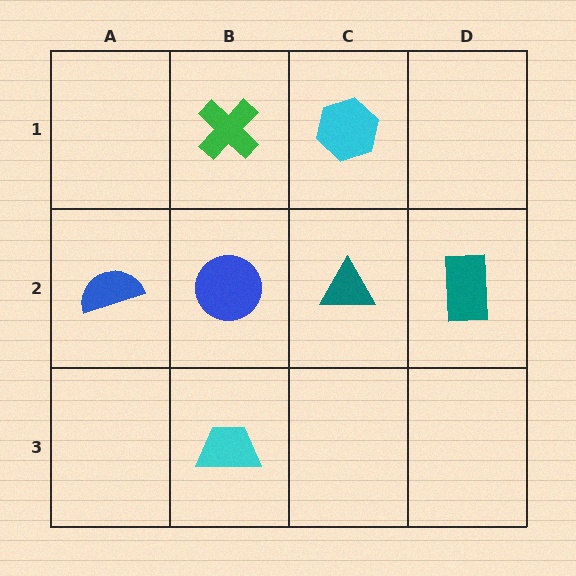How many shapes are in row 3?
1 shape.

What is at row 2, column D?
A teal rectangle.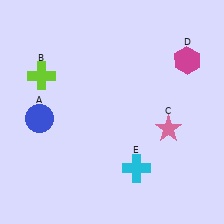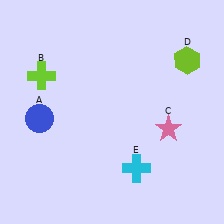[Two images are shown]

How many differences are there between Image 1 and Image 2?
There is 1 difference between the two images.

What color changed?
The hexagon (D) changed from magenta in Image 1 to lime in Image 2.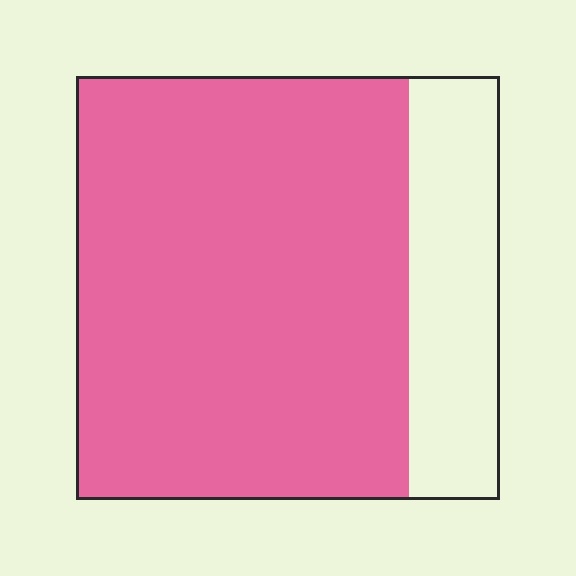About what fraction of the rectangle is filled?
About four fifths (4/5).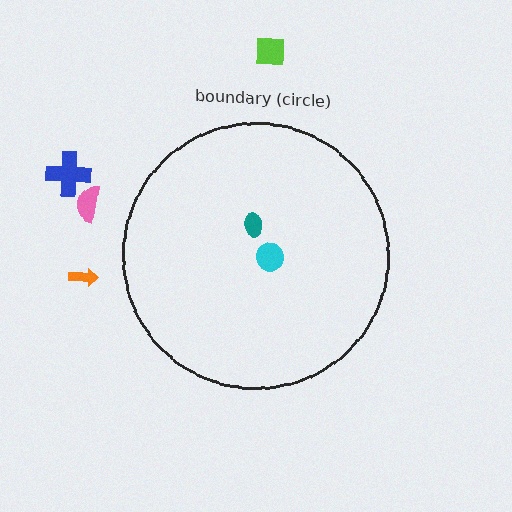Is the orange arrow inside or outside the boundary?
Outside.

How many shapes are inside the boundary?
2 inside, 4 outside.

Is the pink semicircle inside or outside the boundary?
Outside.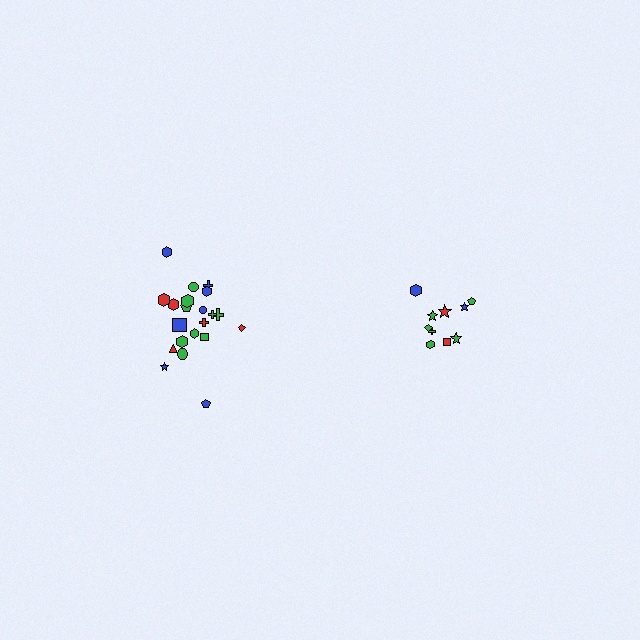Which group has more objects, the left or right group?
The left group.